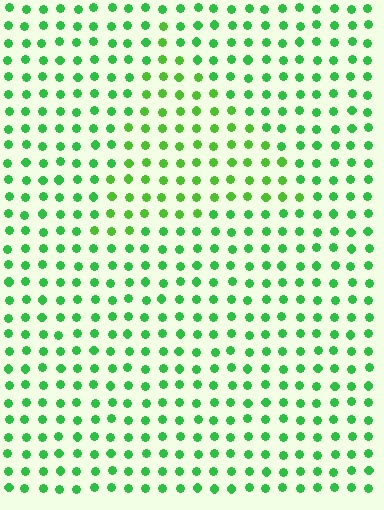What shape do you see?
I see a triangle.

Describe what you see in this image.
The image is filled with small green elements in a uniform arrangement. A triangle-shaped region is visible where the elements are tinted to a slightly different hue, forming a subtle color boundary.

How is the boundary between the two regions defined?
The boundary is defined purely by a slight shift in hue (about 22 degrees). Spacing, size, and orientation are identical on both sides.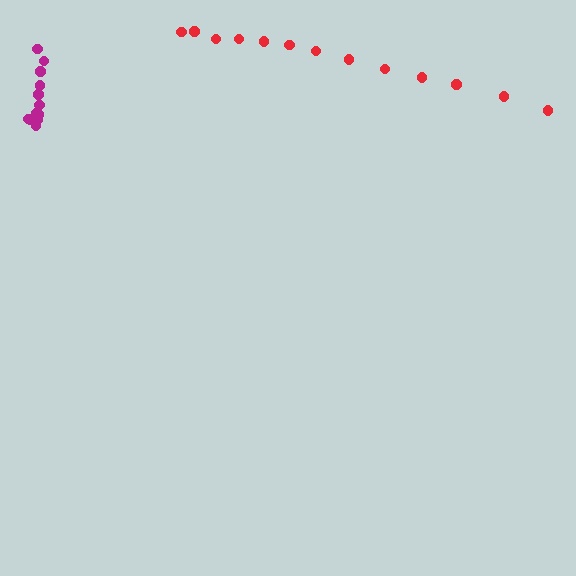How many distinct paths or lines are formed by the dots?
There are 2 distinct paths.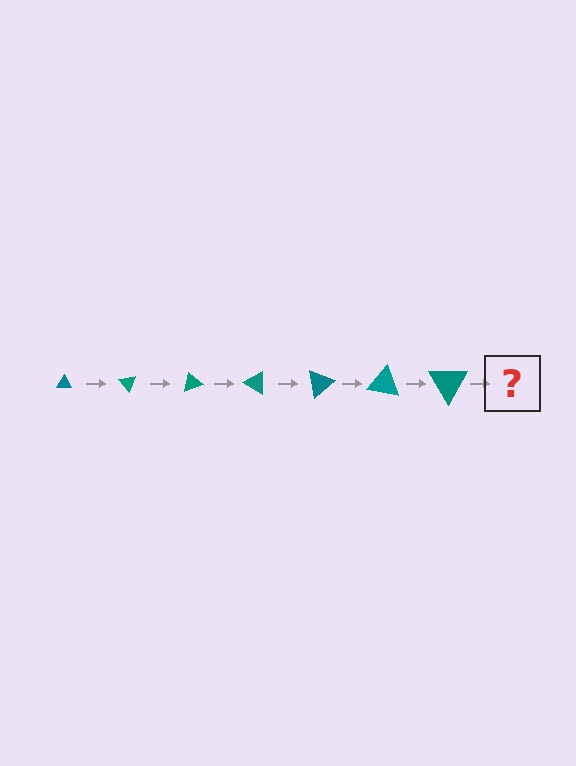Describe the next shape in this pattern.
It should be a triangle, larger than the previous one and rotated 350 degrees from the start.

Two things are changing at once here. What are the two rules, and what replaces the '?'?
The two rules are that the triangle grows larger each step and it rotates 50 degrees each step. The '?' should be a triangle, larger than the previous one and rotated 350 degrees from the start.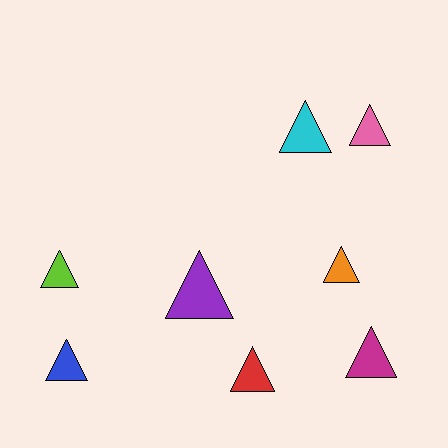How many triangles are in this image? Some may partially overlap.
There are 8 triangles.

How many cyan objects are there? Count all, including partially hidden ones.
There is 1 cyan object.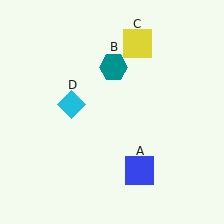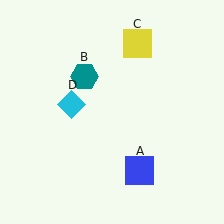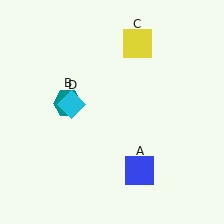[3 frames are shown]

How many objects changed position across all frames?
1 object changed position: teal hexagon (object B).